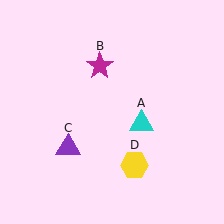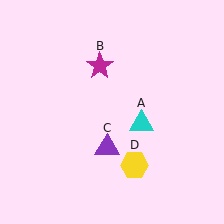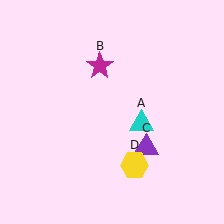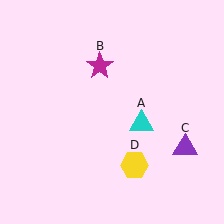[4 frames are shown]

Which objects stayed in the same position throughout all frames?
Cyan triangle (object A) and magenta star (object B) and yellow hexagon (object D) remained stationary.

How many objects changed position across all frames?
1 object changed position: purple triangle (object C).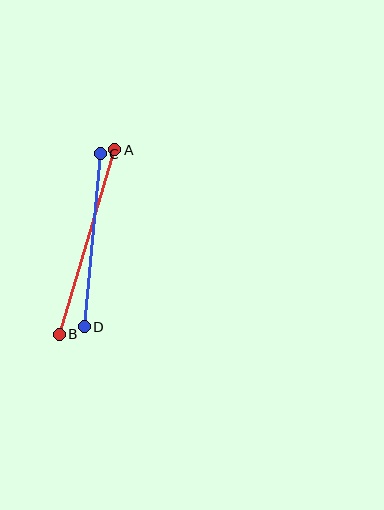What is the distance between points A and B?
The distance is approximately 192 pixels.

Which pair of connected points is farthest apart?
Points A and B are farthest apart.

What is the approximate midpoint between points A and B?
The midpoint is at approximately (87, 242) pixels.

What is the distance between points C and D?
The distance is approximately 174 pixels.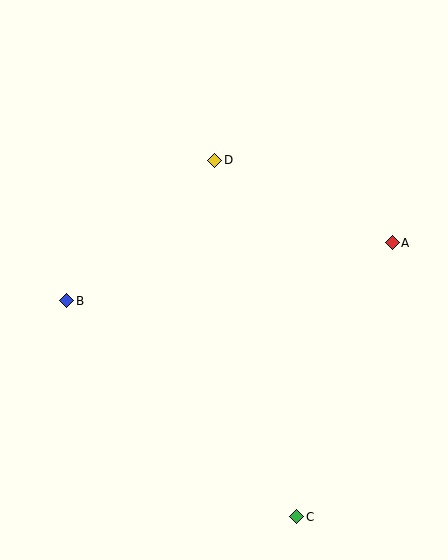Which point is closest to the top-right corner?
Point A is closest to the top-right corner.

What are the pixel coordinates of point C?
Point C is at (297, 517).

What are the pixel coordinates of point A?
Point A is at (392, 243).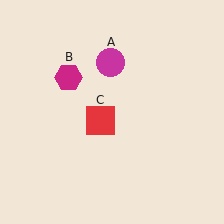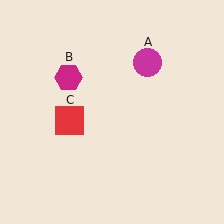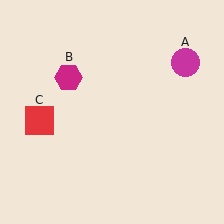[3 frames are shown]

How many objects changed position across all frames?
2 objects changed position: magenta circle (object A), red square (object C).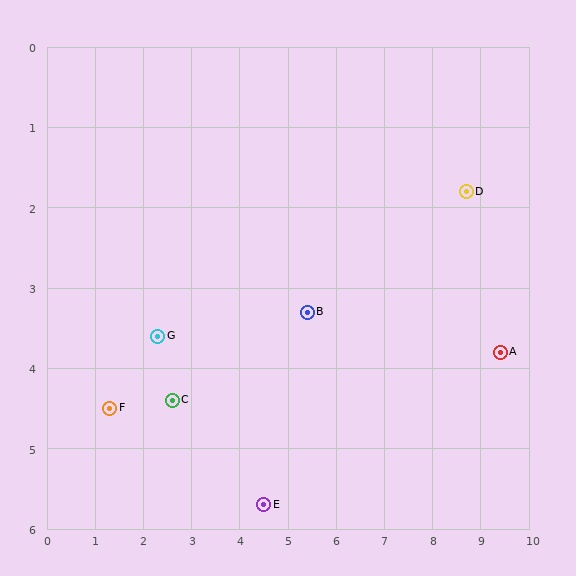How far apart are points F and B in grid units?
Points F and B are about 4.3 grid units apart.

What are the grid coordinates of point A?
Point A is at approximately (9.4, 3.8).